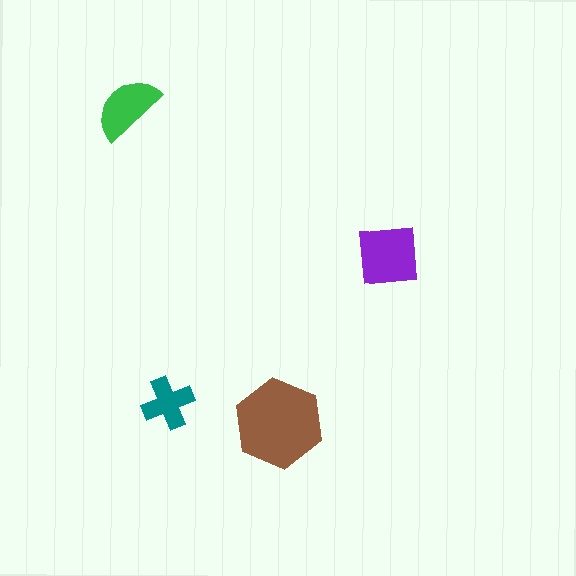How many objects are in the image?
There are 4 objects in the image.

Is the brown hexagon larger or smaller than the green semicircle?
Larger.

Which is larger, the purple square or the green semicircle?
The purple square.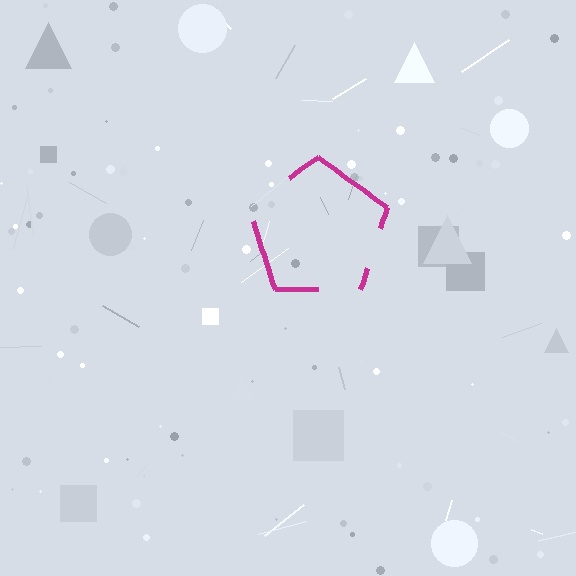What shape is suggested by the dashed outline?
The dashed outline suggests a pentagon.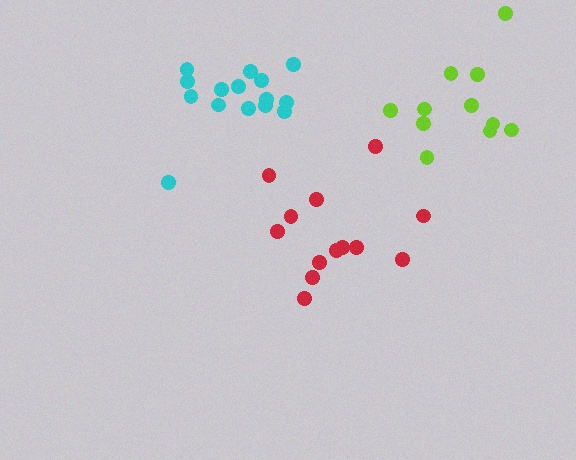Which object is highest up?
The cyan cluster is topmost.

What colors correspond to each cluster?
The clusters are colored: red, cyan, lime.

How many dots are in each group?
Group 1: 14 dots, Group 2: 15 dots, Group 3: 11 dots (40 total).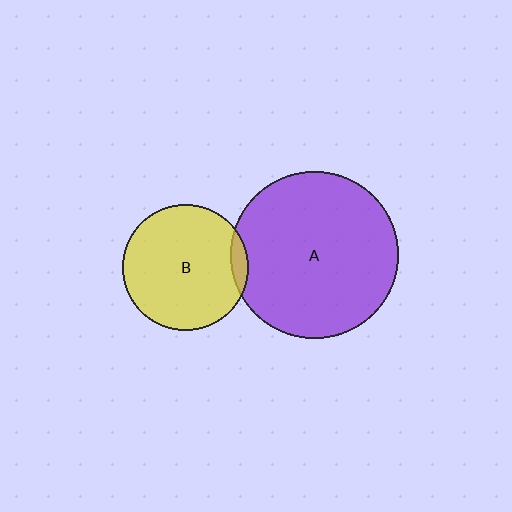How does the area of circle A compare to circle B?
Approximately 1.8 times.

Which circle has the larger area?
Circle A (purple).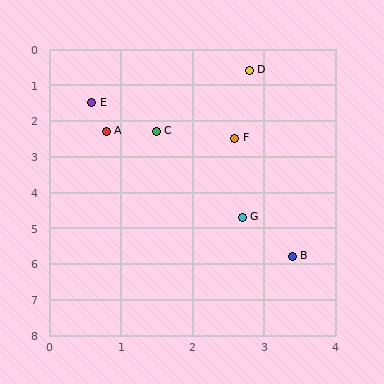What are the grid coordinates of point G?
Point G is at approximately (2.7, 4.7).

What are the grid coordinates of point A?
Point A is at approximately (0.8, 2.3).